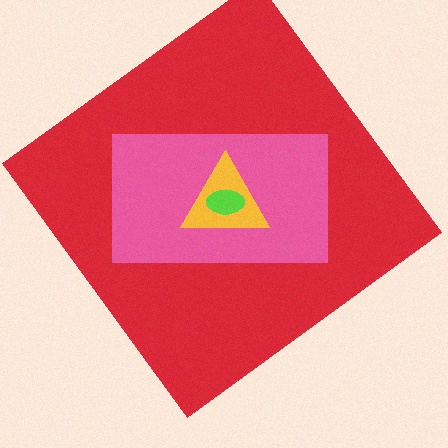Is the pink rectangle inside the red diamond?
Yes.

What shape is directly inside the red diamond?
The pink rectangle.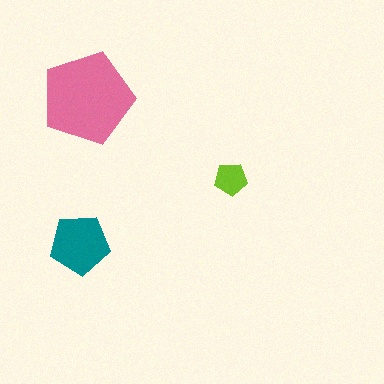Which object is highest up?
The pink pentagon is topmost.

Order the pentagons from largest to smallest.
the pink one, the teal one, the lime one.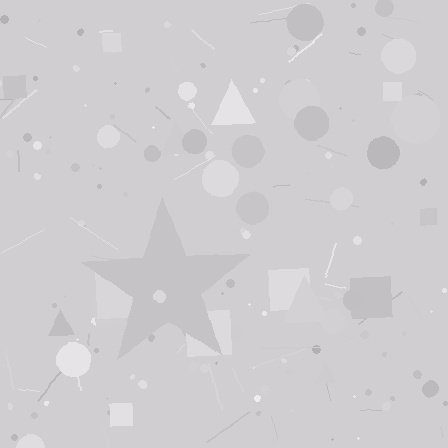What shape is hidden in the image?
A star is hidden in the image.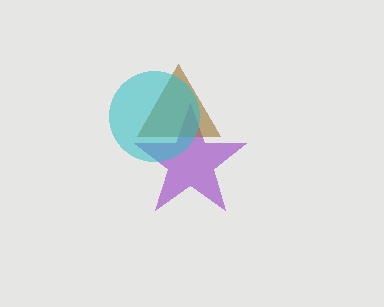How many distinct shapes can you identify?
There are 3 distinct shapes: a purple star, a brown triangle, a cyan circle.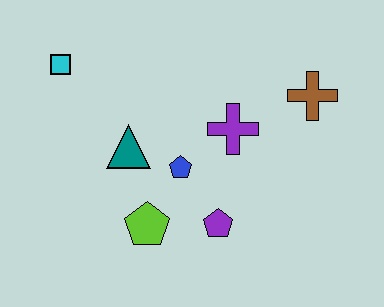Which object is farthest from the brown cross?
The cyan square is farthest from the brown cross.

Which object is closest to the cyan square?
The teal triangle is closest to the cyan square.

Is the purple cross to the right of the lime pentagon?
Yes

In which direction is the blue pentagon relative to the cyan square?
The blue pentagon is to the right of the cyan square.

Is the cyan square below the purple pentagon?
No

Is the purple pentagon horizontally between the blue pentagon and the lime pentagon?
No